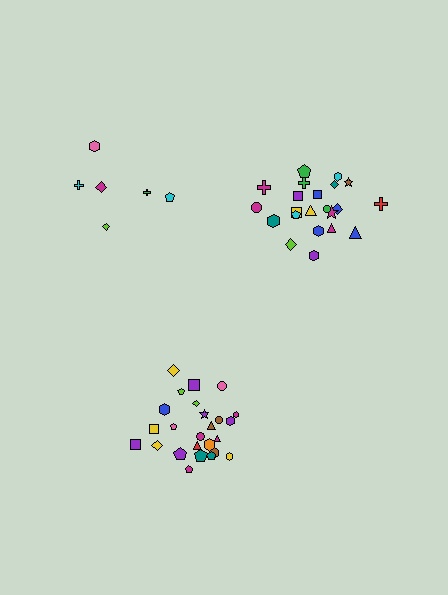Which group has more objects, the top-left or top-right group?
The top-right group.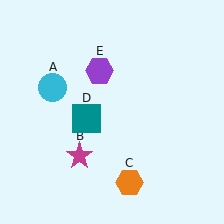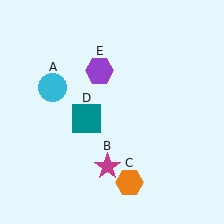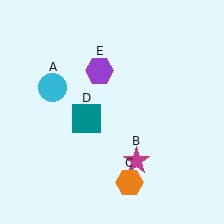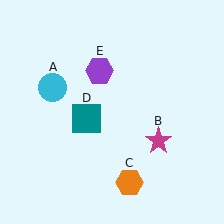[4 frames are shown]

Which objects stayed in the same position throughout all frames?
Cyan circle (object A) and orange hexagon (object C) and teal square (object D) and purple hexagon (object E) remained stationary.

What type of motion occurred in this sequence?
The magenta star (object B) rotated counterclockwise around the center of the scene.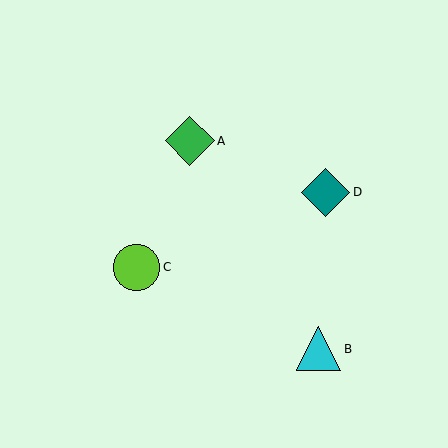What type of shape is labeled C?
Shape C is a lime circle.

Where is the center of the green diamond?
The center of the green diamond is at (190, 141).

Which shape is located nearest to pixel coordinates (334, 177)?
The teal diamond (labeled D) at (326, 192) is nearest to that location.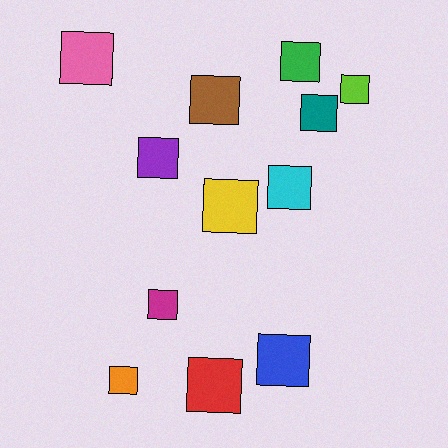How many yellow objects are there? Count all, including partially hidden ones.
There is 1 yellow object.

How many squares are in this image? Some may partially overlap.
There are 12 squares.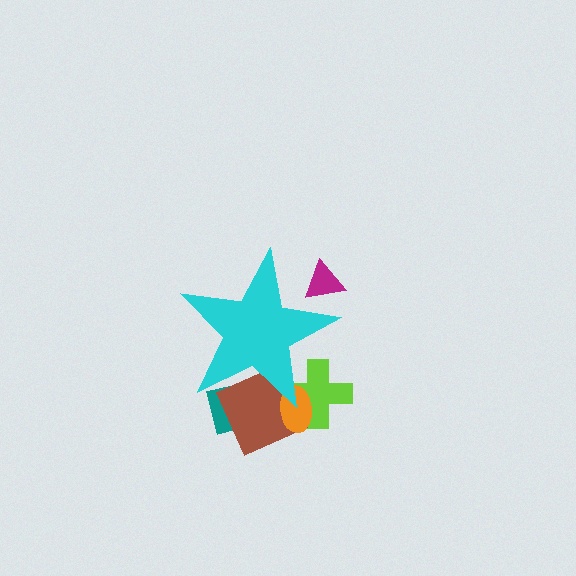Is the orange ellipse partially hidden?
Yes, the orange ellipse is partially hidden behind the cyan star.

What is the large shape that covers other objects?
A cyan star.